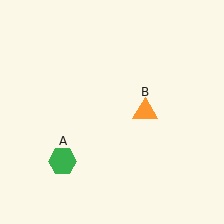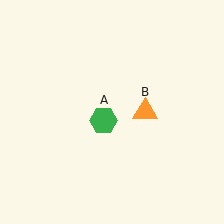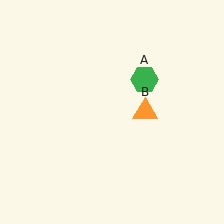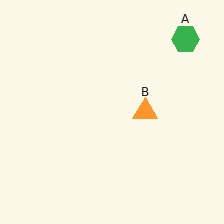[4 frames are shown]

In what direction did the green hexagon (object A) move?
The green hexagon (object A) moved up and to the right.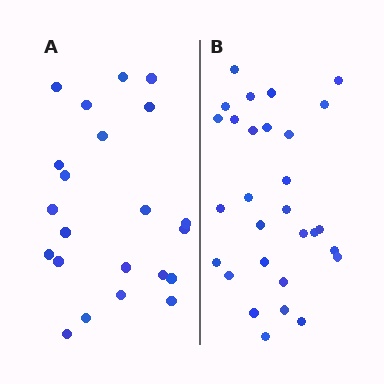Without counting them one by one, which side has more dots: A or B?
Region B (the right region) has more dots.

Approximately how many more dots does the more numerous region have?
Region B has roughly 8 or so more dots than region A.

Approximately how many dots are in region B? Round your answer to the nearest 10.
About 30 dots. (The exact count is 29, which rounds to 30.)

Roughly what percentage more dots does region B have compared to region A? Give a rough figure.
About 30% more.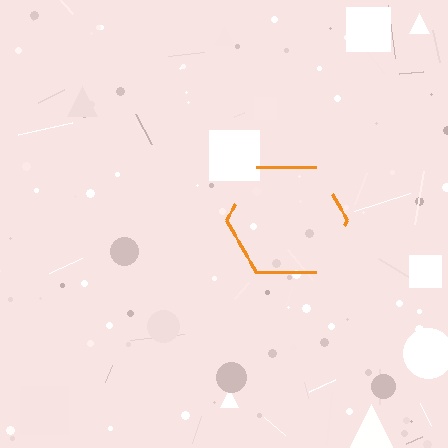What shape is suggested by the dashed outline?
The dashed outline suggests a hexagon.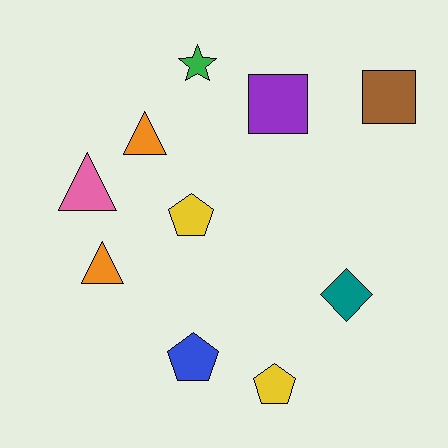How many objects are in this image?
There are 10 objects.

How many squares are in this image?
There are 2 squares.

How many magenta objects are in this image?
There are no magenta objects.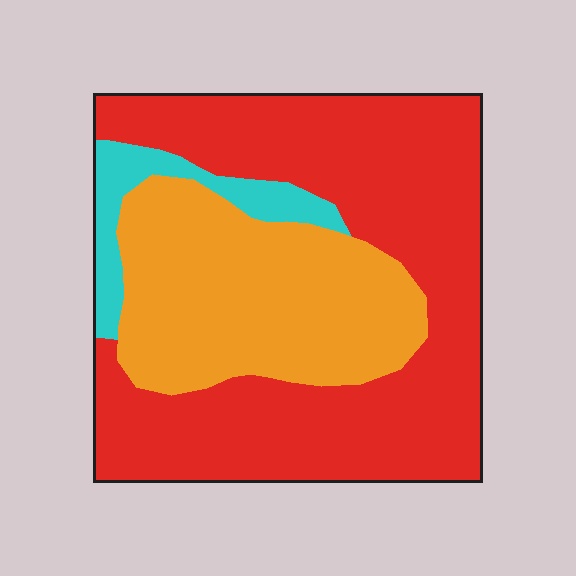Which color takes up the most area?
Red, at roughly 60%.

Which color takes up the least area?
Cyan, at roughly 10%.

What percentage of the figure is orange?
Orange covers roughly 35% of the figure.